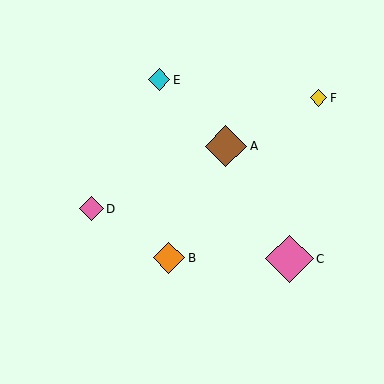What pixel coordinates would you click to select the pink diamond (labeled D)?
Click at (91, 209) to select the pink diamond D.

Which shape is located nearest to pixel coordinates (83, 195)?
The pink diamond (labeled D) at (91, 209) is nearest to that location.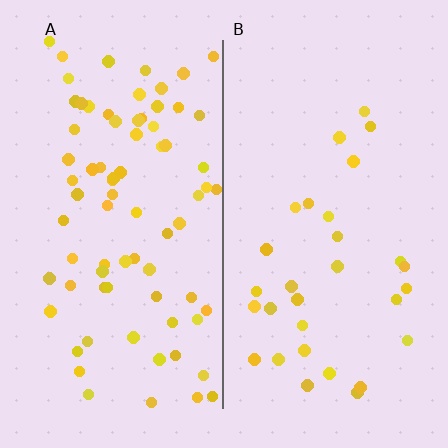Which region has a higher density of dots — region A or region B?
A (the left).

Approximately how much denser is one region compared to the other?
Approximately 2.5× — region A over region B.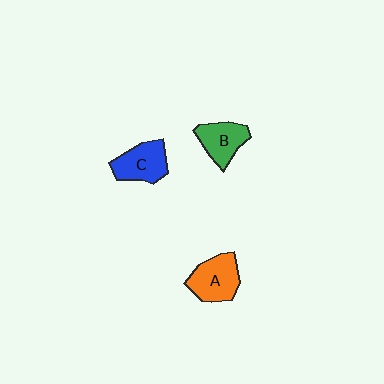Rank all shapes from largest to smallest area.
From largest to smallest: A (orange), C (blue), B (green).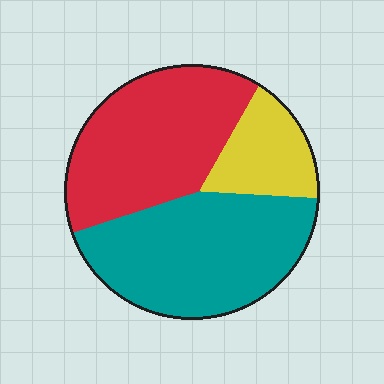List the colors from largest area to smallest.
From largest to smallest: teal, red, yellow.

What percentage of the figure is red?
Red covers roughly 40% of the figure.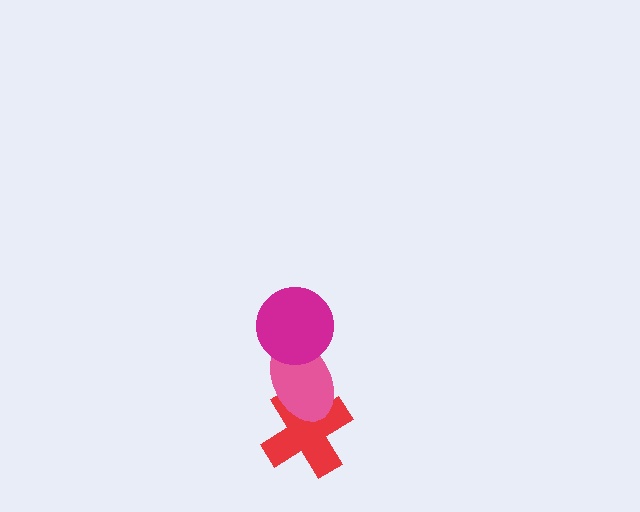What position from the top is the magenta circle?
The magenta circle is 1st from the top.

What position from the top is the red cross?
The red cross is 3rd from the top.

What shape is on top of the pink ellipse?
The magenta circle is on top of the pink ellipse.